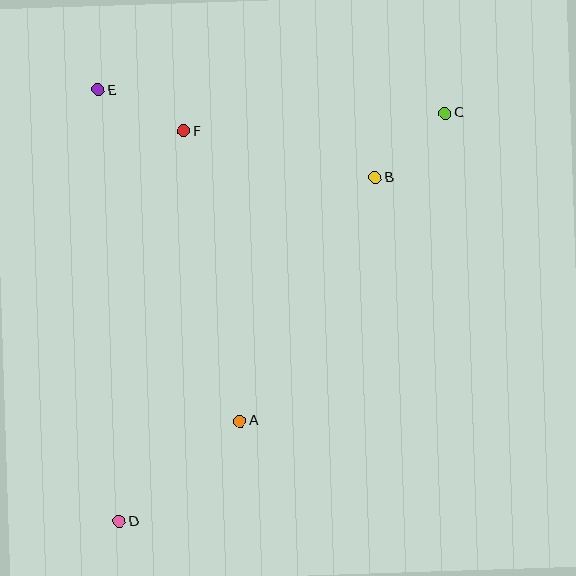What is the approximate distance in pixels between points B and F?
The distance between B and F is approximately 198 pixels.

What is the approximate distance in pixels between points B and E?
The distance between B and E is approximately 291 pixels.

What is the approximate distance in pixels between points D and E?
The distance between D and E is approximately 432 pixels.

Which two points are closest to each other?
Points E and F are closest to each other.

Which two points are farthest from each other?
Points C and D are farthest from each other.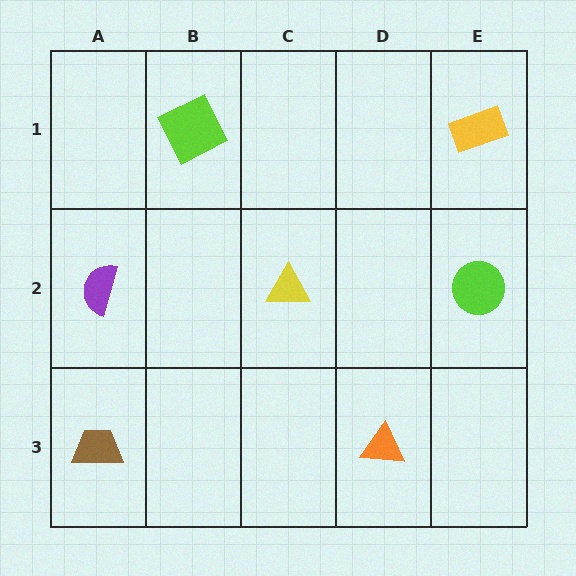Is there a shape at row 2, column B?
No, that cell is empty.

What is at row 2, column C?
A yellow triangle.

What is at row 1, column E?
A yellow rectangle.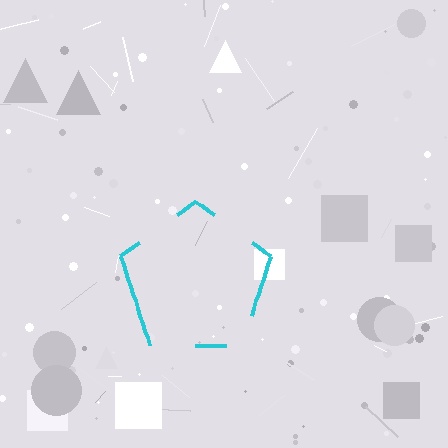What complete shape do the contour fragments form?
The contour fragments form a pentagon.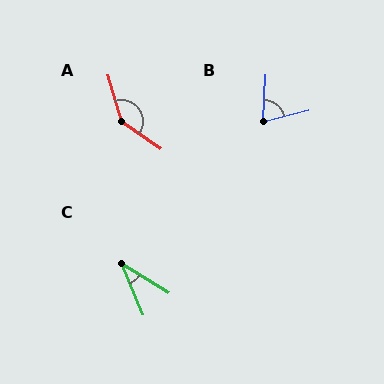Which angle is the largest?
A, at approximately 141 degrees.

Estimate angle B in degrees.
Approximately 72 degrees.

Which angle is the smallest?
C, at approximately 35 degrees.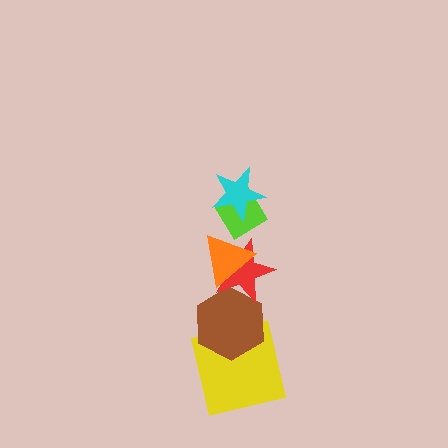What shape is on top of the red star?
The orange triangle is on top of the red star.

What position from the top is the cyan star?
The cyan star is 1st from the top.